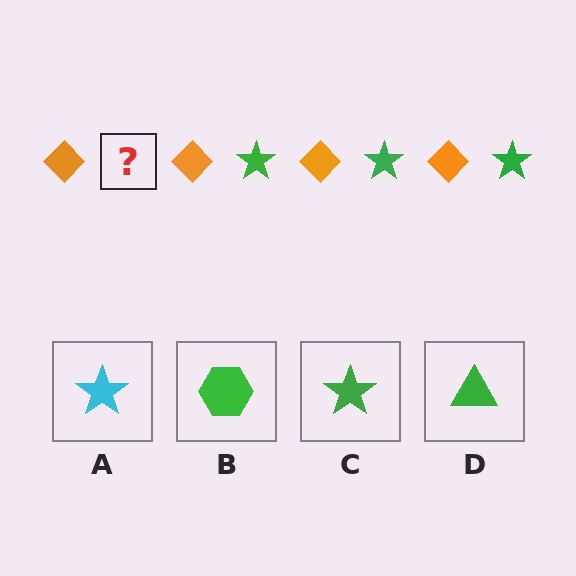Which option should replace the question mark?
Option C.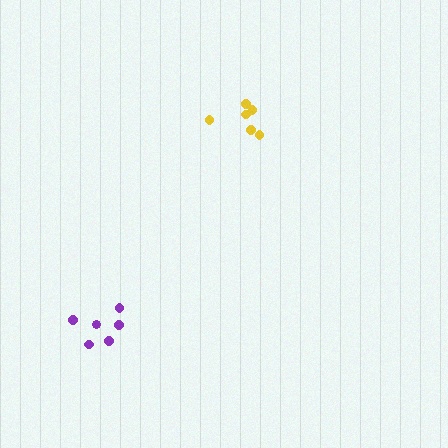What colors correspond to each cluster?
The clusters are colored: purple, yellow.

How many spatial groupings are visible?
There are 2 spatial groupings.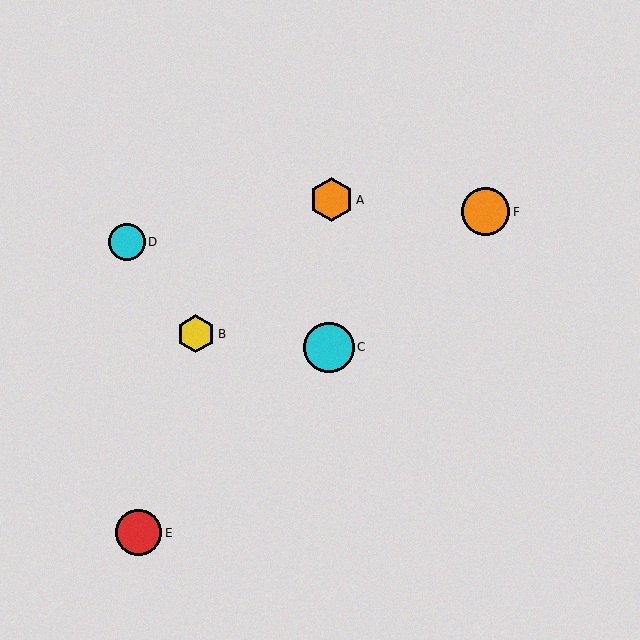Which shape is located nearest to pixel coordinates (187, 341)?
The yellow hexagon (labeled B) at (196, 334) is nearest to that location.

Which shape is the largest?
The cyan circle (labeled C) is the largest.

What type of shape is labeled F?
Shape F is an orange circle.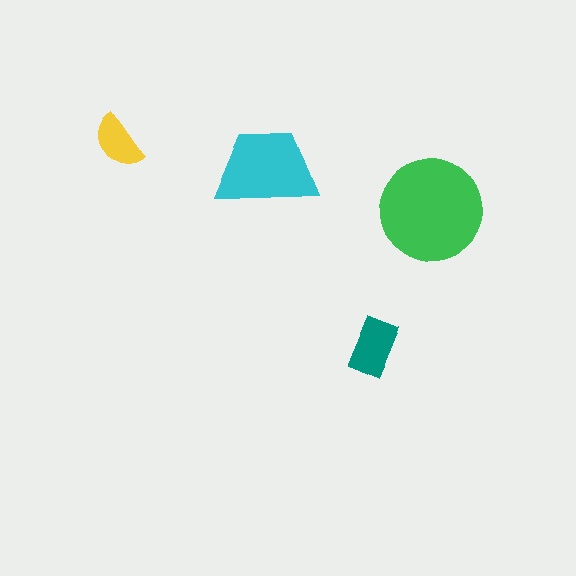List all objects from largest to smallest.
The green circle, the cyan trapezoid, the teal rectangle, the yellow semicircle.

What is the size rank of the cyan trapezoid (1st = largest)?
2nd.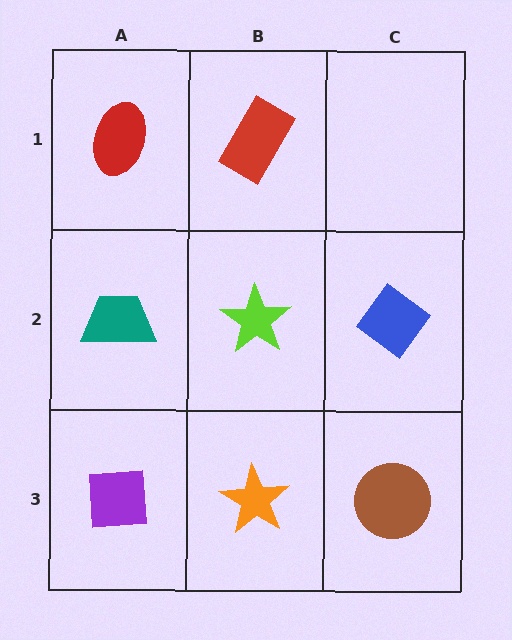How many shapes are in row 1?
2 shapes.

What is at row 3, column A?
A purple square.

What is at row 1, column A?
A red ellipse.